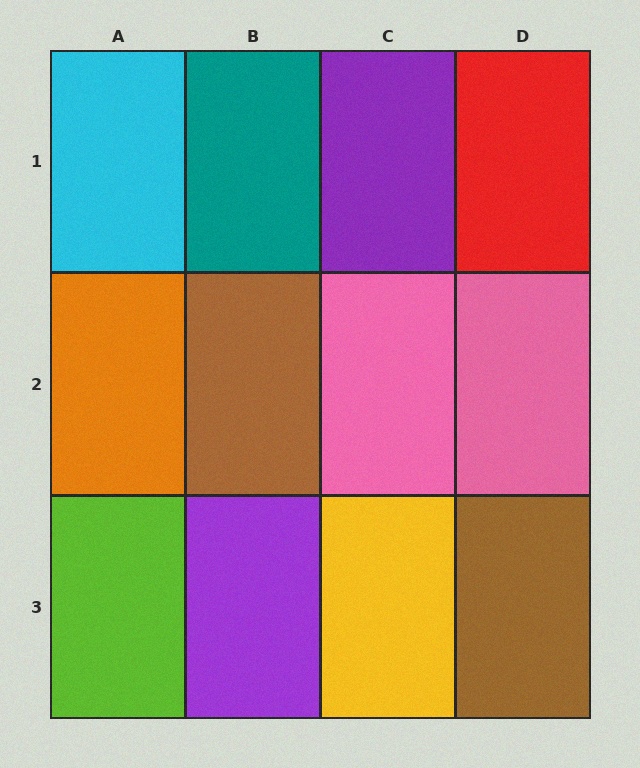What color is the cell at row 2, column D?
Pink.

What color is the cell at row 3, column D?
Brown.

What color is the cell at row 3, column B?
Purple.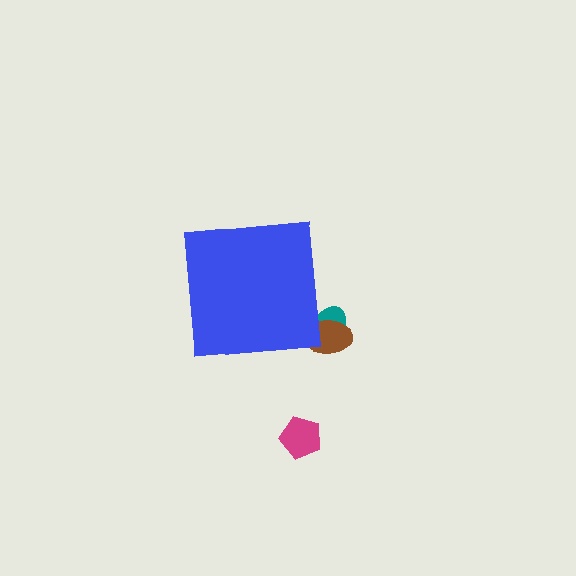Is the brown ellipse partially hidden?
Yes, the brown ellipse is partially hidden behind the blue square.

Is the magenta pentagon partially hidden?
No, the magenta pentagon is fully visible.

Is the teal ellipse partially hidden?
Yes, the teal ellipse is partially hidden behind the blue square.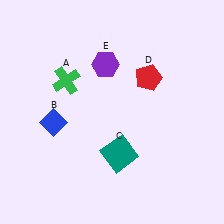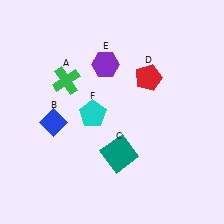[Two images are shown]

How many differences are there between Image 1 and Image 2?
There is 1 difference between the two images.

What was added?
A cyan pentagon (F) was added in Image 2.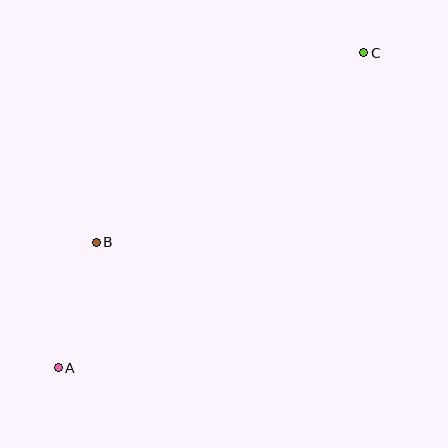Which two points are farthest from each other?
Points A and C are farthest from each other.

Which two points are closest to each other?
Points A and B are closest to each other.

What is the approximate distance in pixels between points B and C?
The distance between B and C is approximately 328 pixels.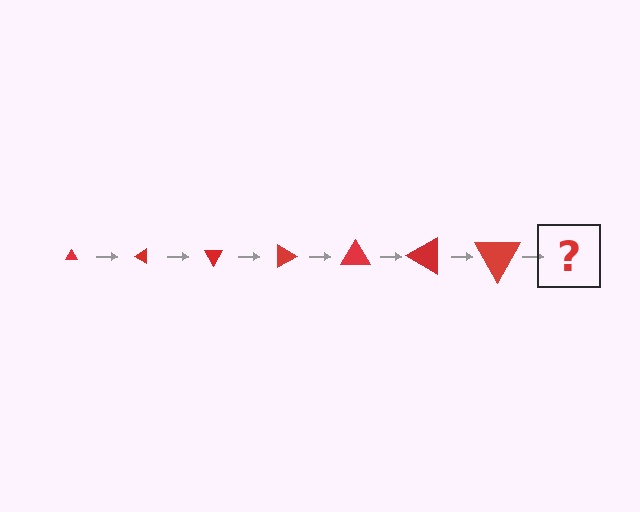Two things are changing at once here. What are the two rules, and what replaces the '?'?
The two rules are that the triangle grows larger each step and it rotates 30 degrees each step. The '?' should be a triangle, larger than the previous one and rotated 210 degrees from the start.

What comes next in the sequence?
The next element should be a triangle, larger than the previous one and rotated 210 degrees from the start.